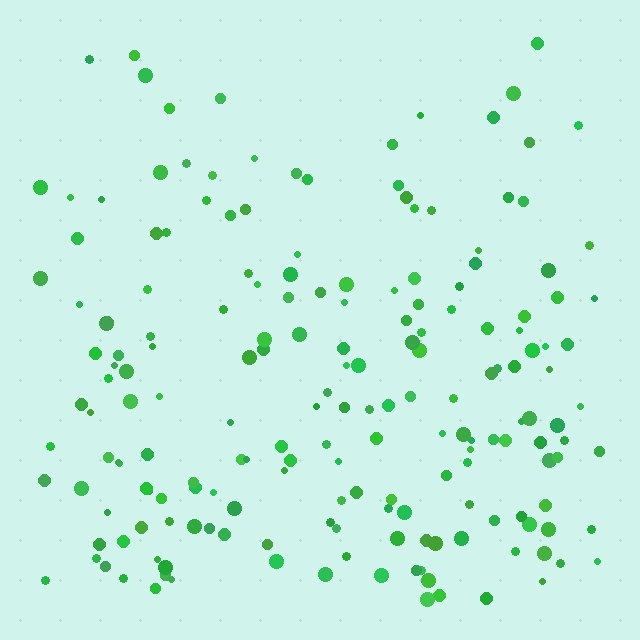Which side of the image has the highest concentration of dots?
The bottom.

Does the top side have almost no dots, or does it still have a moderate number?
Still a moderate number, just noticeably fewer than the bottom.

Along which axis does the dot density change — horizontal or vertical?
Vertical.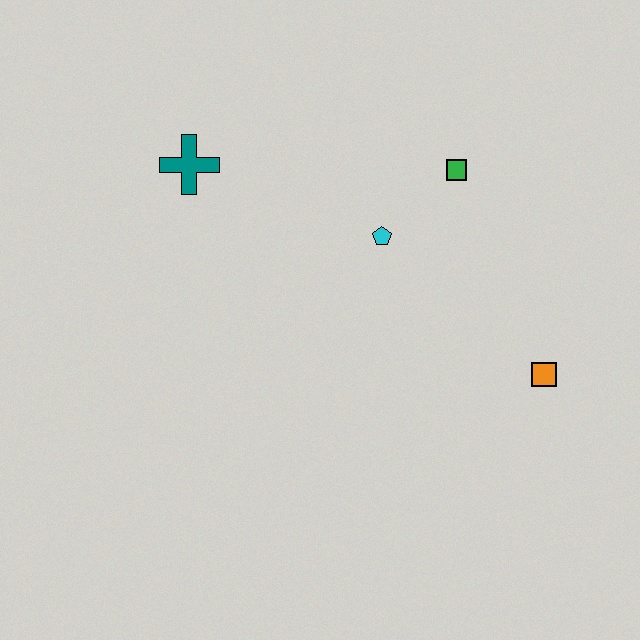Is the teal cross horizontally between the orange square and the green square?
No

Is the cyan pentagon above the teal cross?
No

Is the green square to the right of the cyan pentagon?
Yes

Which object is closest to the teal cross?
The cyan pentagon is closest to the teal cross.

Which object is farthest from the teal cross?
The orange square is farthest from the teal cross.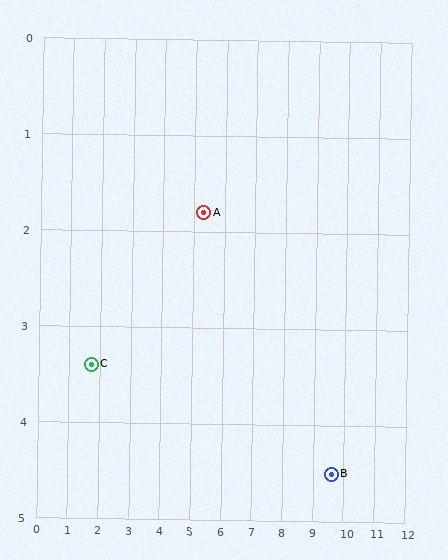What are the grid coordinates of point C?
Point C is at approximately (1.7, 3.4).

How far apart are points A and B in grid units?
Points A and B are about 5.1 grid units apart.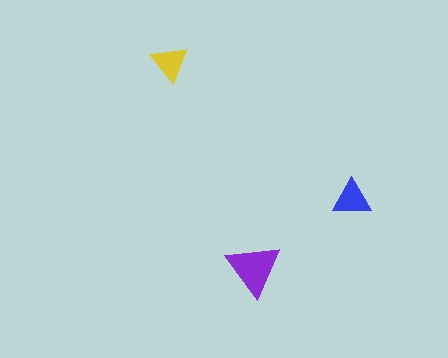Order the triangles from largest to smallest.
the purple one, the blue one, the yellow one.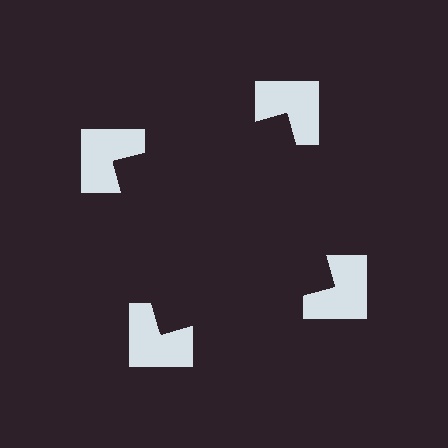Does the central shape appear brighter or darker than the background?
It typically appears slightly darker than the background, even though no actual brightness change is drawn.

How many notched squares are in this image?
There are 4 — one at each vertex of the illusory square.